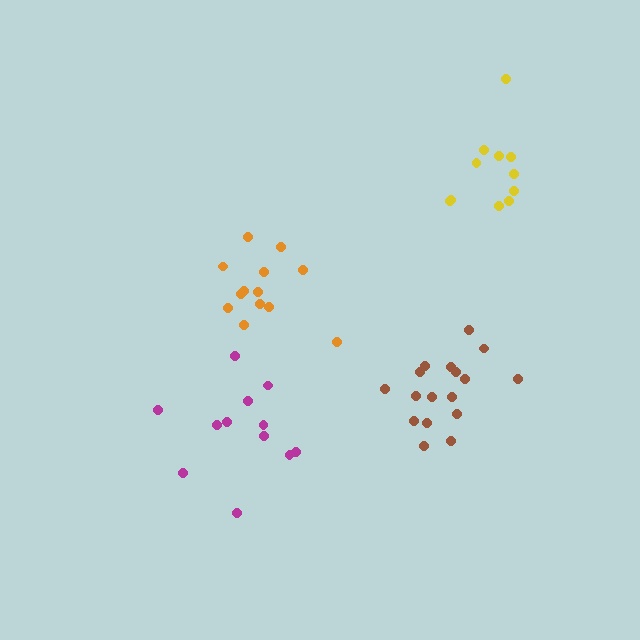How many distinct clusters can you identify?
There are 4 distinct clusters.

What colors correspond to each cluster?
The clusters are colored: brown, orange, magenta, yellow.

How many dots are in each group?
Group 1: 17 dots, Group 2: 13 dots, Group 3: 12 dots, Group 4: 11 dots (53 total).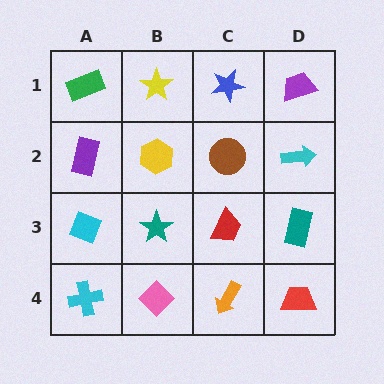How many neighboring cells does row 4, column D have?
2.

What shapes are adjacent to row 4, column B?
A teal star (row 3, column B), a cyan cross (row 4, column A), an orange arrow (row 4, column C).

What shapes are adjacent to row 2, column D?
A purple trapezoid (row 1, column D), a teal rectangle (row 3, column D), a brown circle (row 2, column C).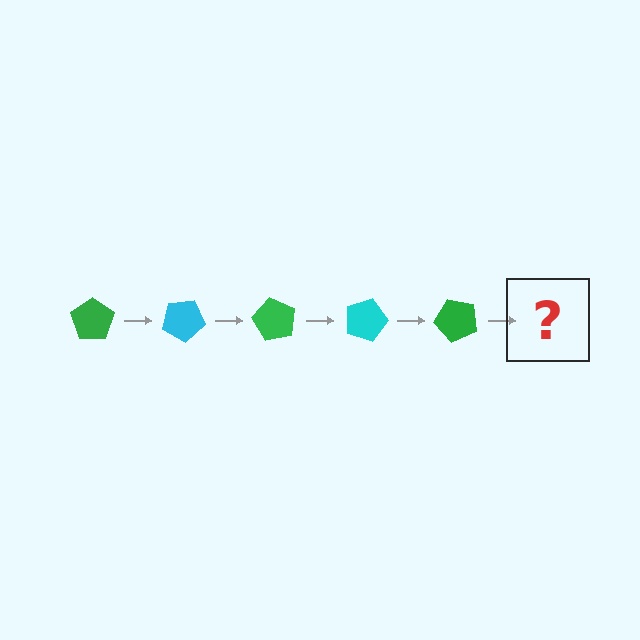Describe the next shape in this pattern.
It should be a cyan pentagon, rotated 150 degrees from the start.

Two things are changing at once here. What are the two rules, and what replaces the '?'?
The two rules are that it rotates 30 degrees each step and the color cycles through green and cyan. The '?' should be a cyan pentagon, rotated 150 degrees from the start.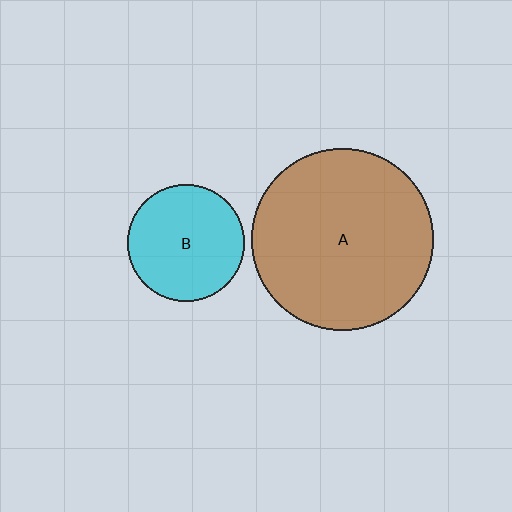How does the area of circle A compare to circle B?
Approximately 2.4 times.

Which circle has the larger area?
Circle A (brown).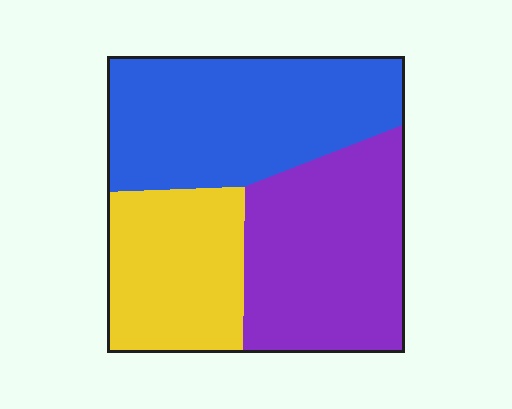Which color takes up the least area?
Yellow, at roughly 25%.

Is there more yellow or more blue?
Blue.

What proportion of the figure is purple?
Purple takes up between a quarter and a half of the figure.